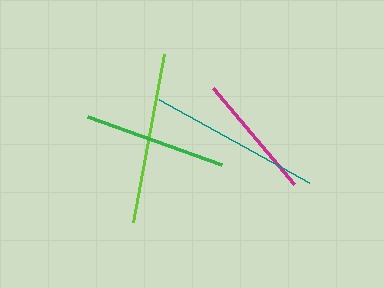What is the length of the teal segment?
The teal segment is approximately 171 pixels long.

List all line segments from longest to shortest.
From longest to shortest: teal, lime, green, magenta.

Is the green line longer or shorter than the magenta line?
The green line is longer than the magenta line.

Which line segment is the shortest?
The magenta line is the shortest at approximately 125 pixels.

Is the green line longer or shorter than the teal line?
The teal line is longer than the green line.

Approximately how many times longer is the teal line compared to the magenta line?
The teal line is approximately 1.4 times the length of the magenta line.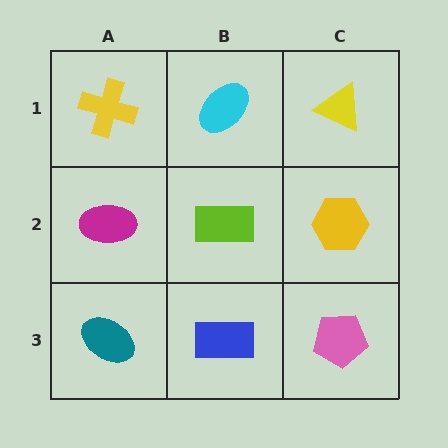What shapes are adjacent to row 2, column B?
A cyan ellipse (row 1, column B), a blue rectangle (row 3, column B), a magenta ellipse (row 2, column A), a yellow hexagon (row 2, column C).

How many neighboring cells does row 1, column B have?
3.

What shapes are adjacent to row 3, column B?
A lime rectangle (row 2, column B), a teal ellipse (row 3, column A), a pink pentagon (row 3, column C).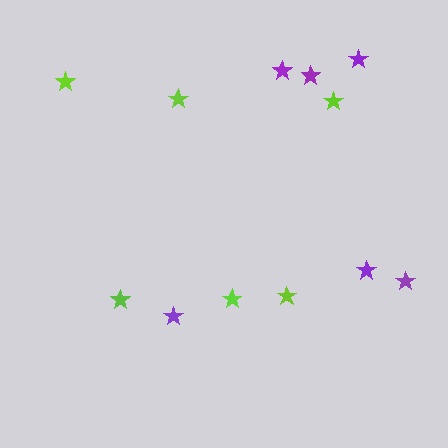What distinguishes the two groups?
There are 2 groups: one group of purple stars (6) and one group of lime stars (6).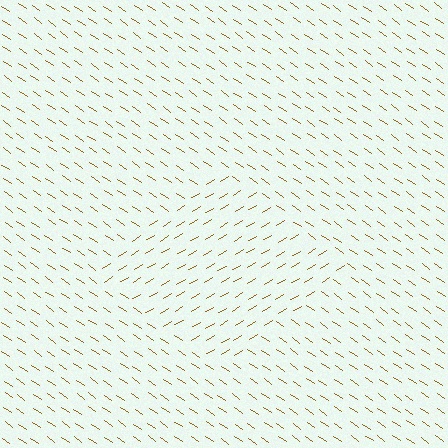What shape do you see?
I see a diamond.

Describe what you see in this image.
The image is filled with small brown line segments. A diamond region in the image has lines oriented differently from the surrounding lines, creating a visible texture boundary.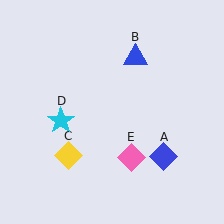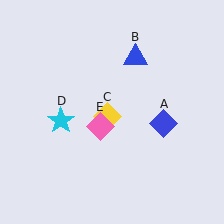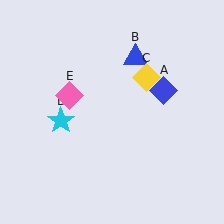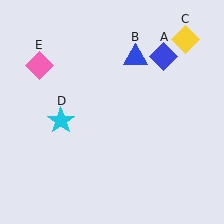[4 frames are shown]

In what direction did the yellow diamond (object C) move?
The yellow diamond (object C) moved up and to the right.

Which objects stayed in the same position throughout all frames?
Blue triangle (object B) and cyan star (object D) remained stationary.